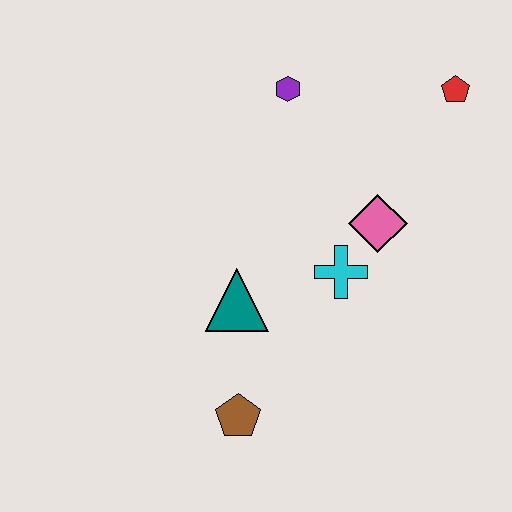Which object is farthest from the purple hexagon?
The brown pentagon is farthest from the purple hexagon.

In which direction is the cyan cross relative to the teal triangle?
The cyan cross is to the right of the teal triangle.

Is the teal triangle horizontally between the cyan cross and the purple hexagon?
No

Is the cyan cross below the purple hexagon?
Yes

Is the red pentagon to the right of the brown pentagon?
Yes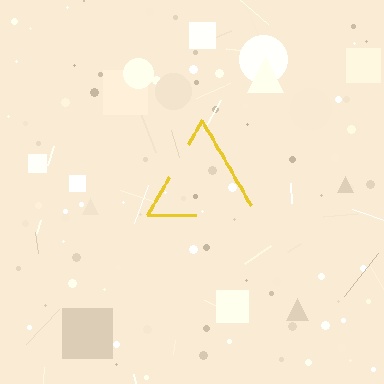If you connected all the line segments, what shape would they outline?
They would outline a triangle.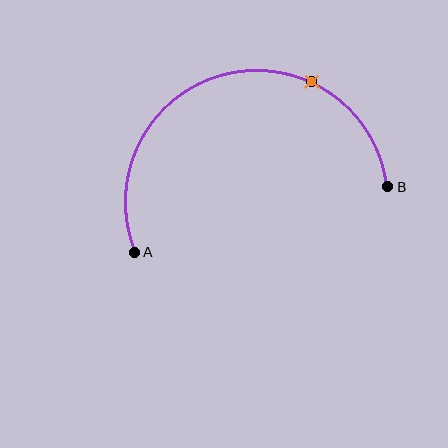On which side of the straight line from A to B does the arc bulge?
The arc bulges above the straight line connecting A and B.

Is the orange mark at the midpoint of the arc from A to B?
No. The orange mark lies on the arc but is closer to endpoint B. The arc midpoint would be at the point on the curve equidistant along the arc from both A and B.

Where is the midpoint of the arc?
The arc midpoint is the point on the curve farthest from the straight line joining A and B. It sits above that line.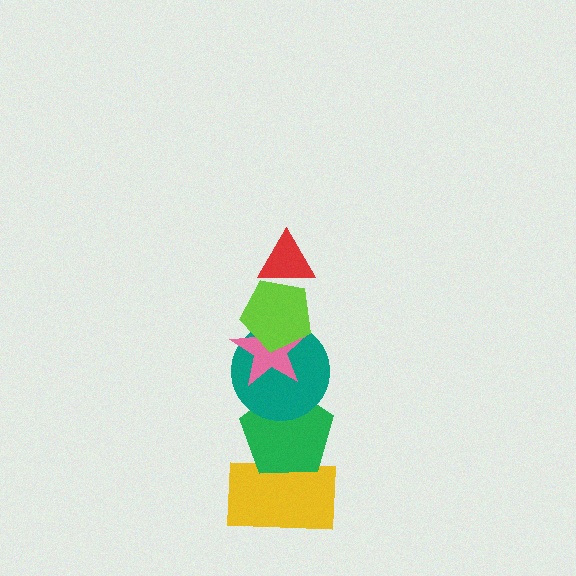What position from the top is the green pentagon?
The green pentagon is 5th from the top.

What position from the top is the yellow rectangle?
The yellow rectangle is 6th from the top.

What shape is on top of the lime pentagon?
The red triangle is on top of the lime pentagon.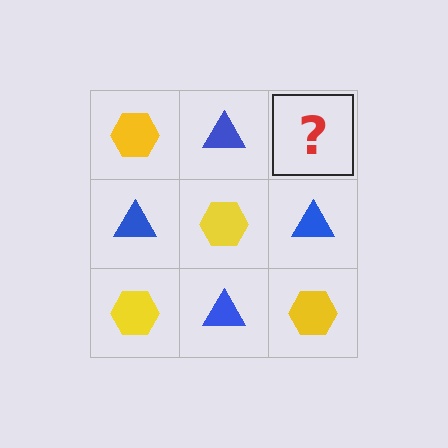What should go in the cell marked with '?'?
The missing cell should contain a yellow hexagon.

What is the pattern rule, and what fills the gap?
The rule is that it alternates yellow hexagon and blue triangle in a checkerboard pattern. The gap should be filled with a yellow hexagon.